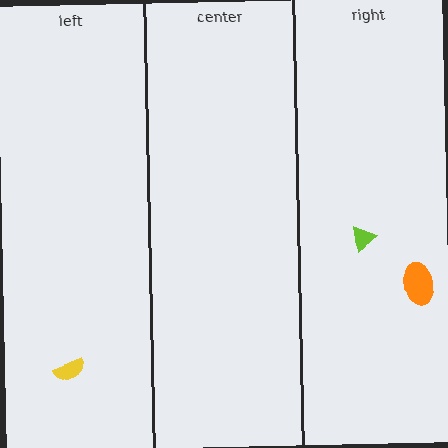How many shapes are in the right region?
2.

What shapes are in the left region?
The yellow semicircle.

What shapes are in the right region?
The lime triangle, the orange ellipse.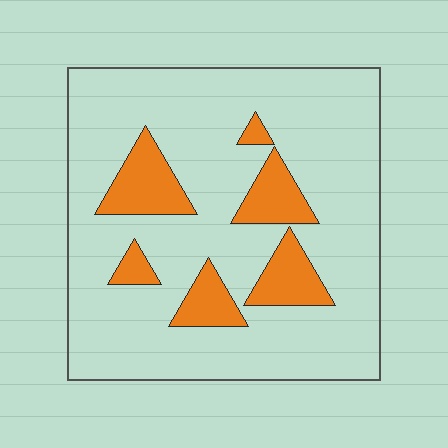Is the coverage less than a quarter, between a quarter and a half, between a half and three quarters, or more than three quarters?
Less than a quarter.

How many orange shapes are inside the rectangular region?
6.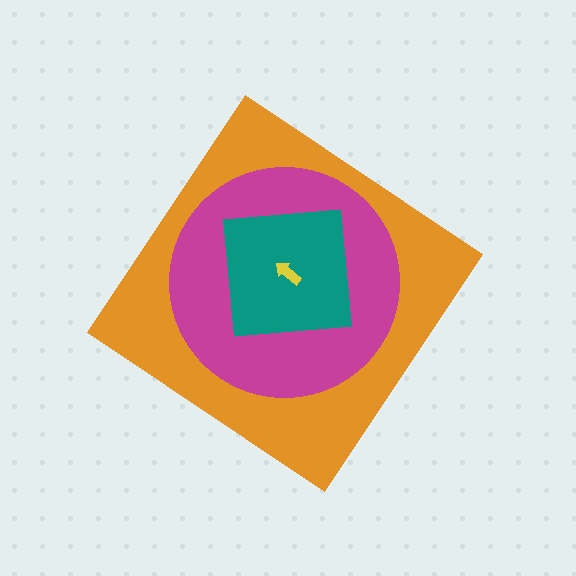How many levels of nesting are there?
4.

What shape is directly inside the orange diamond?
The magenta circle.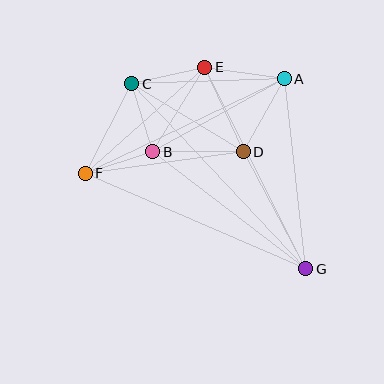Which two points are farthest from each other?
Points C and G are farthest from each other.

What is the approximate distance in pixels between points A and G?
The distance between A and G is approximately 191 pixels.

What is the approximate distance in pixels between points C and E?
The distance between C and E is approximately 75 pixels.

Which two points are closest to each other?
Points B and C are closest to each other.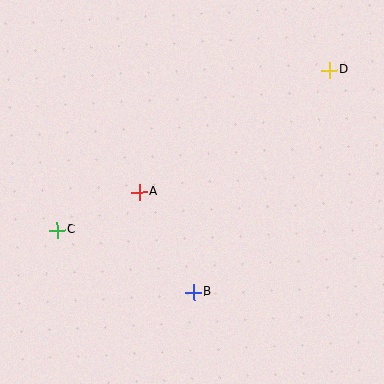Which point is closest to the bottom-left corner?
Point C is closest to the bottom-left corner.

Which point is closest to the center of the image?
Point A at (139, 192) is closest to the center.